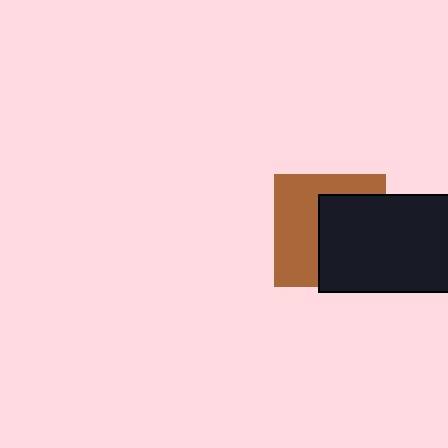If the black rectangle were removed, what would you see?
You would see the complete brown square.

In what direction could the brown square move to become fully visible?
The brown square could move left. That would shift it out from behind the black rectangle entirely.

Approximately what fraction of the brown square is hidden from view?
Roughly 50% of the brown square is hidden behind the black rectangle.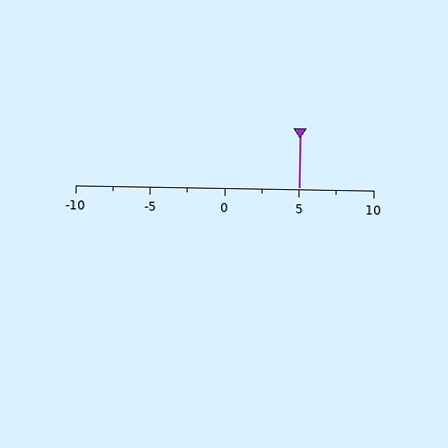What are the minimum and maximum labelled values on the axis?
The axis runs from -10 to 10.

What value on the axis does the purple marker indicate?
The marker indicates approximately 5.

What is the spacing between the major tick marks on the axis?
The major ticks are spaced 5 apart.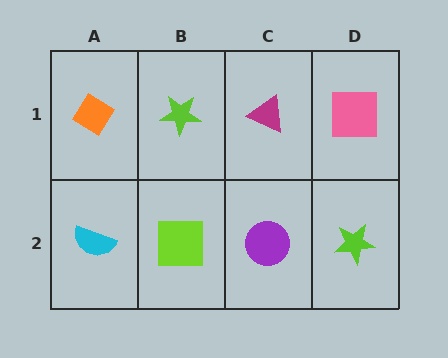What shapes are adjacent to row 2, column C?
A magenta triangle (row 1, column C), a lime square (row 2, column B), a lime star (row 2, column D).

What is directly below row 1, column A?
A cyan semicircle.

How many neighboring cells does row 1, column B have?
3.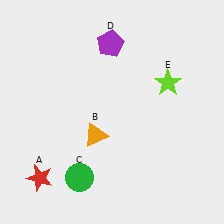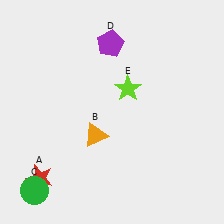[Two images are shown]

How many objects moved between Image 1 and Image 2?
2 objects moved between the two images.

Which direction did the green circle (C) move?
The green circle (C) moved left.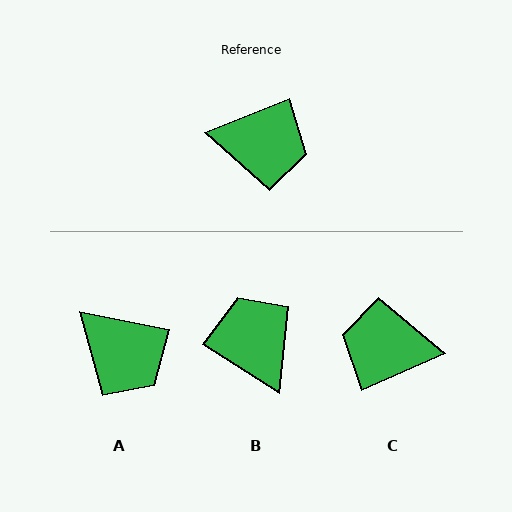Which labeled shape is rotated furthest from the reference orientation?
C, about 178 degrees away.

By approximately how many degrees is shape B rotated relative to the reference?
Approximately 126 degrees counter-clockwise.